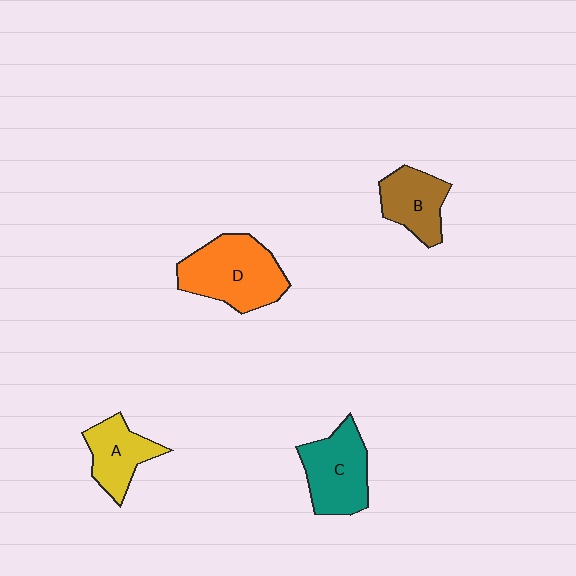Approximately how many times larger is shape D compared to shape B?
Approximately 1.6 times.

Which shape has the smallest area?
Shape A (yellow).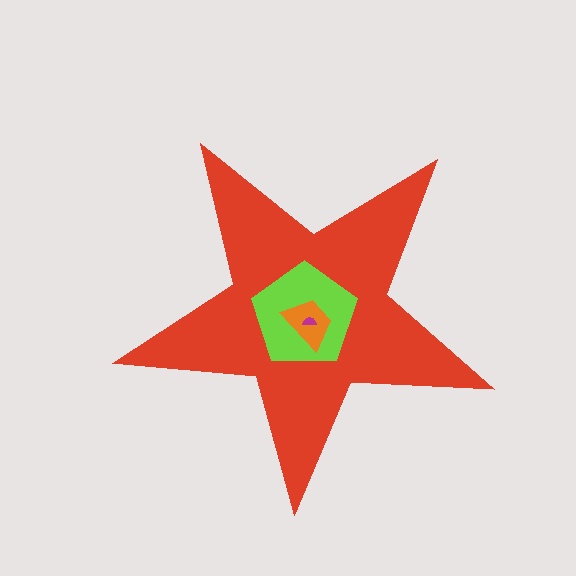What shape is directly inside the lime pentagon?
The orange trapezoid.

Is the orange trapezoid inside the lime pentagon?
Yes.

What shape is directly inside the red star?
The lime pentagon.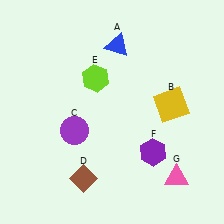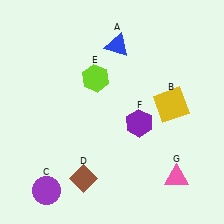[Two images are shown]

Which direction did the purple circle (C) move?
The purple circle (C) moved down.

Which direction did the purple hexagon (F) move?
The purple hexagon (F) moved up.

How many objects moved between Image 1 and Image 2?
2 objects moved between the two images.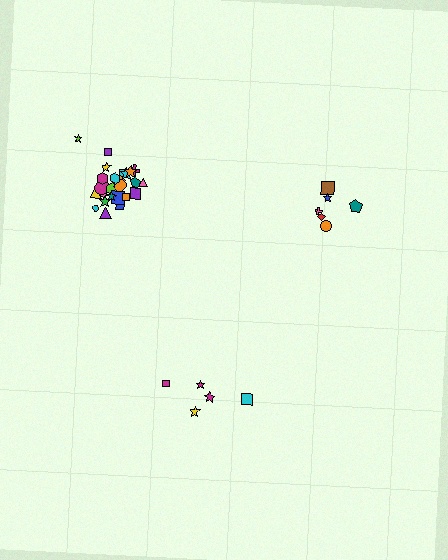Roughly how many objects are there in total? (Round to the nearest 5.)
Roughly 35 objects in total.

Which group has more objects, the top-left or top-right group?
The top-left group.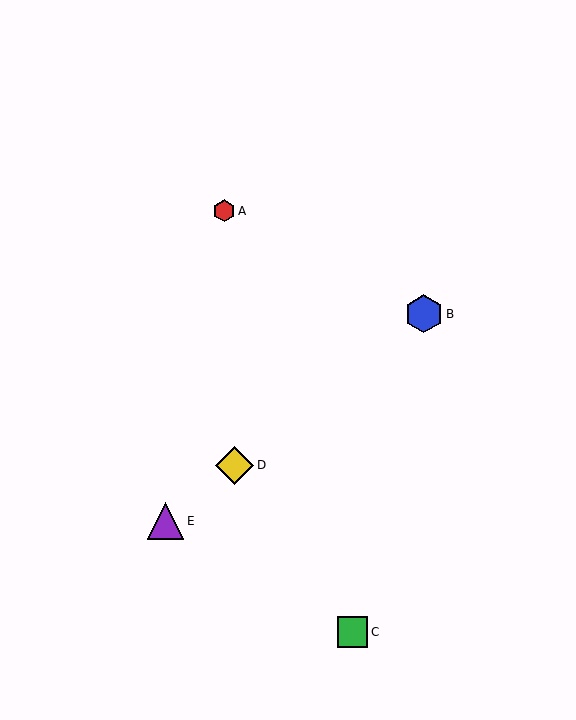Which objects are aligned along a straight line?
Objects B, D, E are aligned along a straight line.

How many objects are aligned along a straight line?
3 objects (B, D, E) are aligned along a straight line.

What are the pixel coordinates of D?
Object D is at (235, 465).